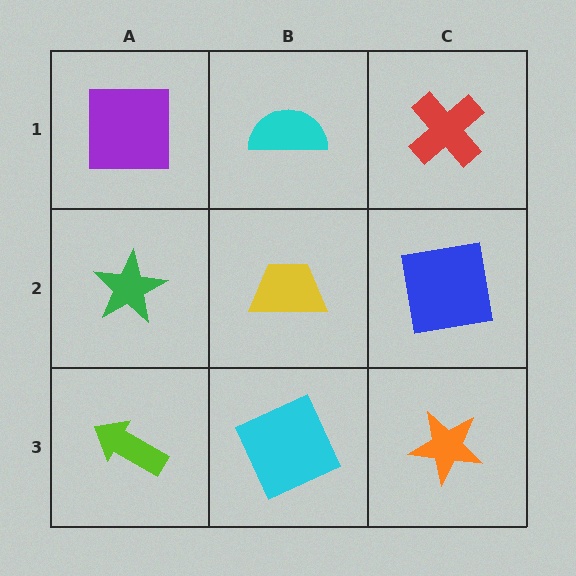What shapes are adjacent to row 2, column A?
A purple square (row 1, column A), a lime arrow (row 3, column A), a yellow trapezoid (row 2, column B).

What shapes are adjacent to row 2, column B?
A cyan semicircle (row 1, column B), a cyan square (row 3, column B), a green star (row 2, column A), a blue square (row 2, column C).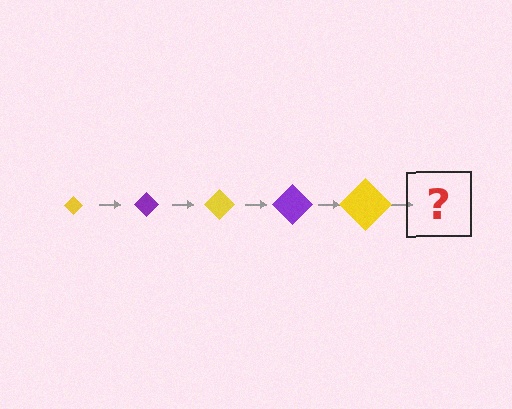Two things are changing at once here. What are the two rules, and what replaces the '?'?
The two rules are that the diamond grows larger each step and the color cycles through yellow and purple. The '?' should be a purple diamond, larger than the previous one.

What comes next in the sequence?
The next element should be a purple diamond, larger than the previous one.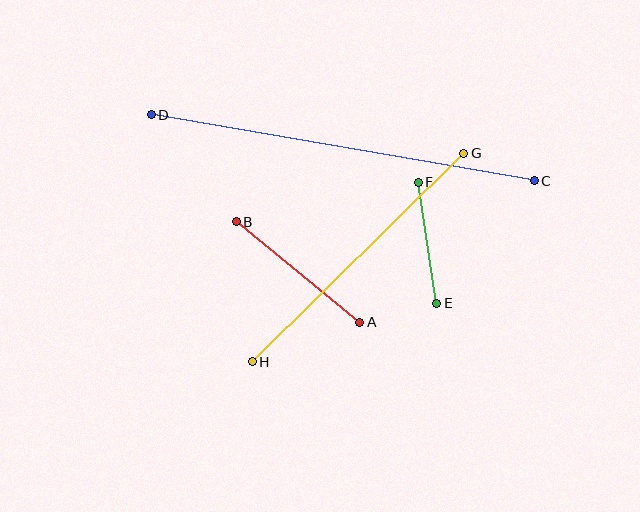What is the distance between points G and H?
The distance is approximately 297 pixels.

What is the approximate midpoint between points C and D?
The midpoint is at approximately (343, 148) pixels.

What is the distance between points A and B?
The distance is approximately 159 pixels.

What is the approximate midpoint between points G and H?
The midpoint is at approximately (358, 258) pixels.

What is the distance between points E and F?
The distance is approximately 123 pixels.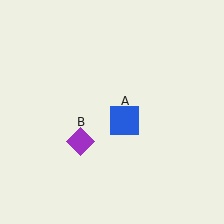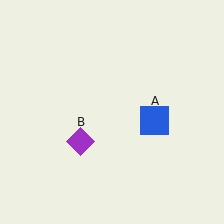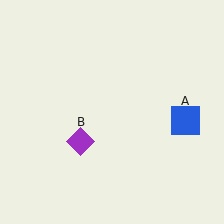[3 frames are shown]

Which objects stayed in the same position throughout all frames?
Purple diamond (object B) remained stationary.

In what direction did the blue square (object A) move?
The blue square (object A) moved right.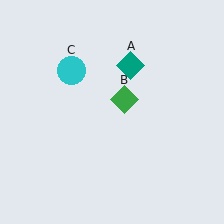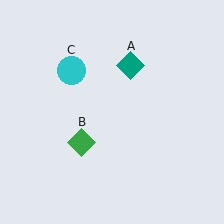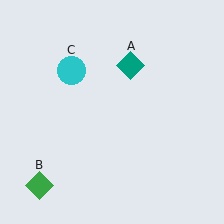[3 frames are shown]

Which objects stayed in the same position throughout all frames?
Teal diamond (object A) and cyan circle (object C) remained stationary.